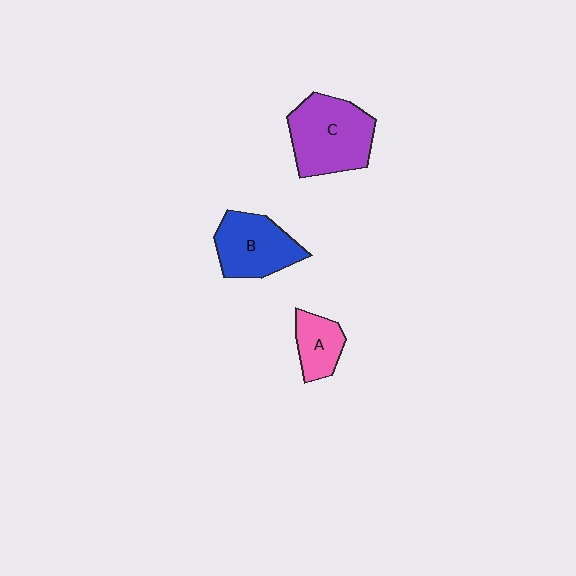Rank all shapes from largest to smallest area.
From largest to smallest: C (purple), B (blue), A (pink).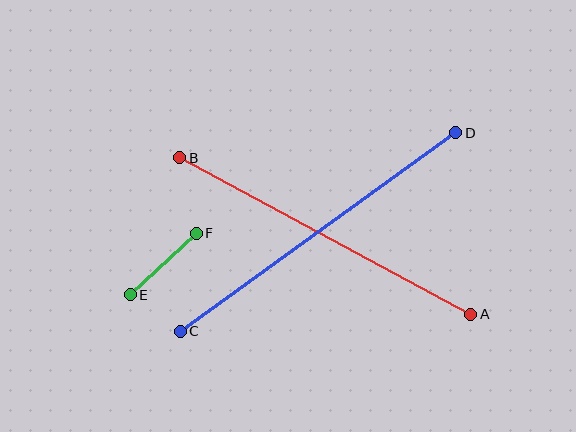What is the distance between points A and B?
The distance is approximately 330 pixels.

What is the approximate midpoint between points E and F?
The midpoint is at approximately (163, 264) pixels.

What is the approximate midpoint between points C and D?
The midpoint is at approximately (318, 232) pixels.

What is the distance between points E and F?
The distance is approximately 90 pixels.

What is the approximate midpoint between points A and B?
The midpoint is at approximately (325, 236) pixels.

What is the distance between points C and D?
The distance is approximately 339 pixels.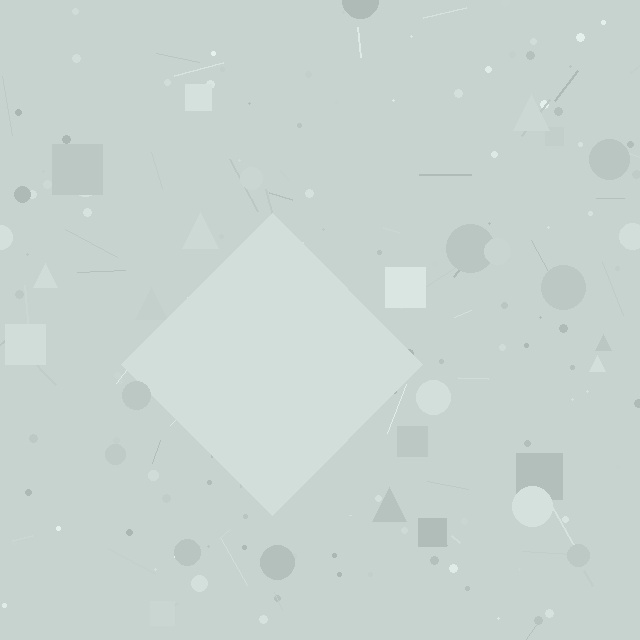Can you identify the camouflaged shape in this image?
The camouflaged shape is a diamond.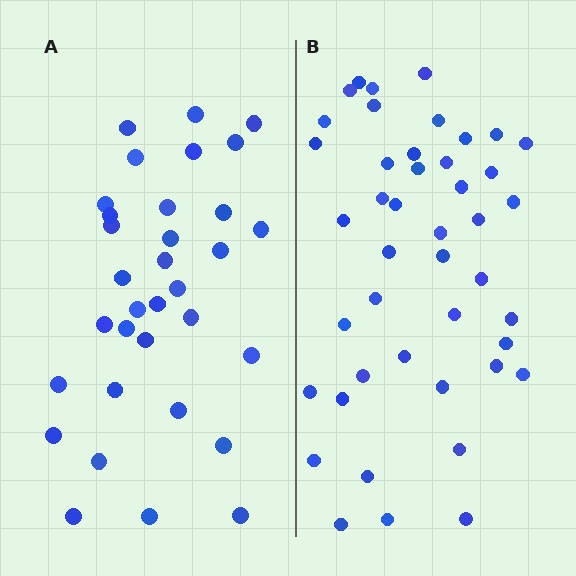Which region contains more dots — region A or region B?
Region B (the right region) has more dots.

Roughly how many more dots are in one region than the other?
Region B has roughly 12 or so more dots than region A.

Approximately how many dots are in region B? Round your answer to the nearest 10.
About 40 dots. (The exact count is 44, which rounds to 40.)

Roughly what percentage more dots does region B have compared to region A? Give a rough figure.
About 35% more.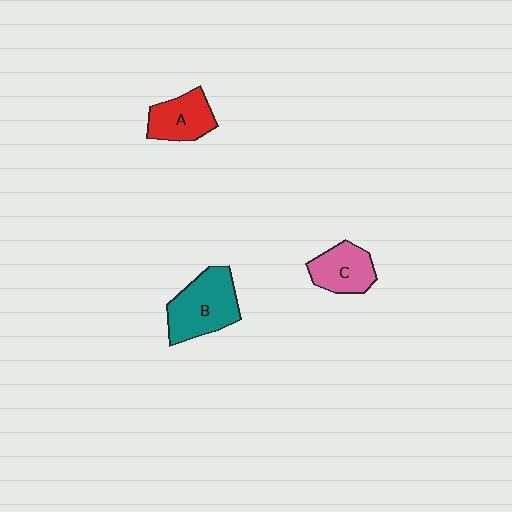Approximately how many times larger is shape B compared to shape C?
Approximately 1.5 times.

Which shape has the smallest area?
Shape C (pink).